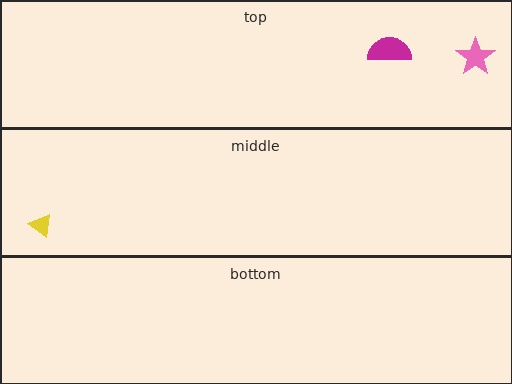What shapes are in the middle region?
The yellow triangle.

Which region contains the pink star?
The top region.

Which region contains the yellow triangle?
The middle region.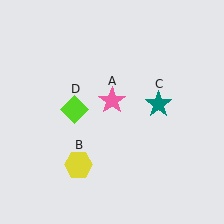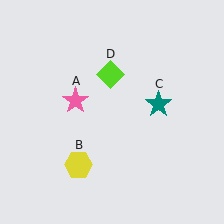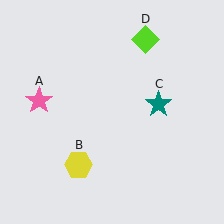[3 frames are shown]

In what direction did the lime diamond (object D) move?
The lime diamond (object D) moved up and to the right.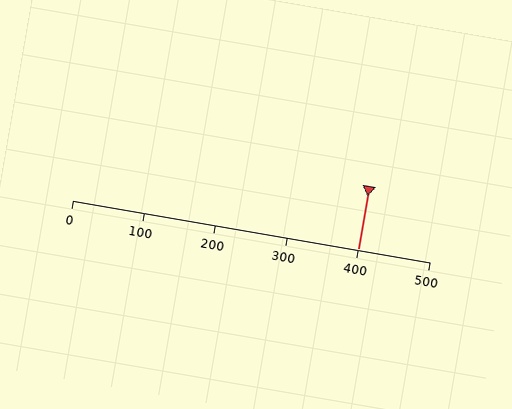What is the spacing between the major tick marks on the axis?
The major ticks are spaced 100 apart.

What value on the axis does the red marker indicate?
The marker indicates approximately 400.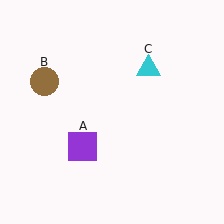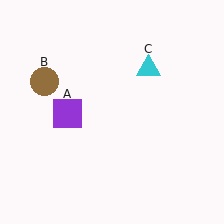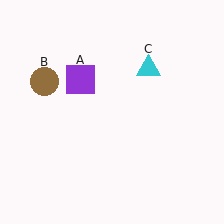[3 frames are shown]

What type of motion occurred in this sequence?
The purple square (object A) rotated clockwise around the center of the scene.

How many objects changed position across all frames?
1 object changed position: purple square (object A).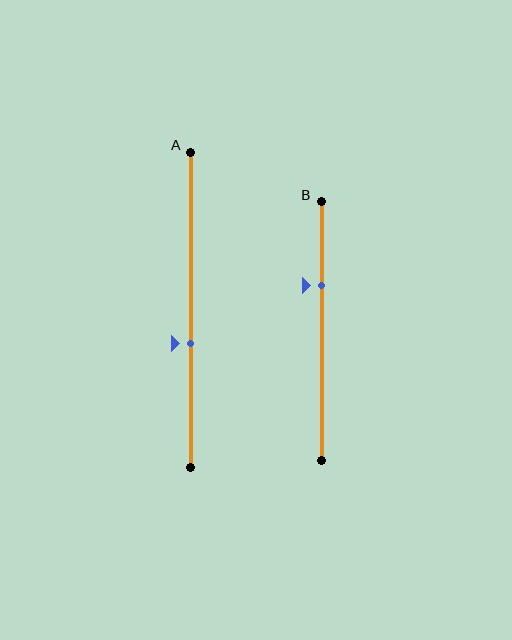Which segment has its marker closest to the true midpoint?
Segment A has its marker closest to the true midpoint.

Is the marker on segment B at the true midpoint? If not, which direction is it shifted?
No, the marker on segment B is shifted upward by about 17% of the segment length.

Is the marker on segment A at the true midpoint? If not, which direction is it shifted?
No, the marker on segment A is shifted downward by about 11% of the segment length.